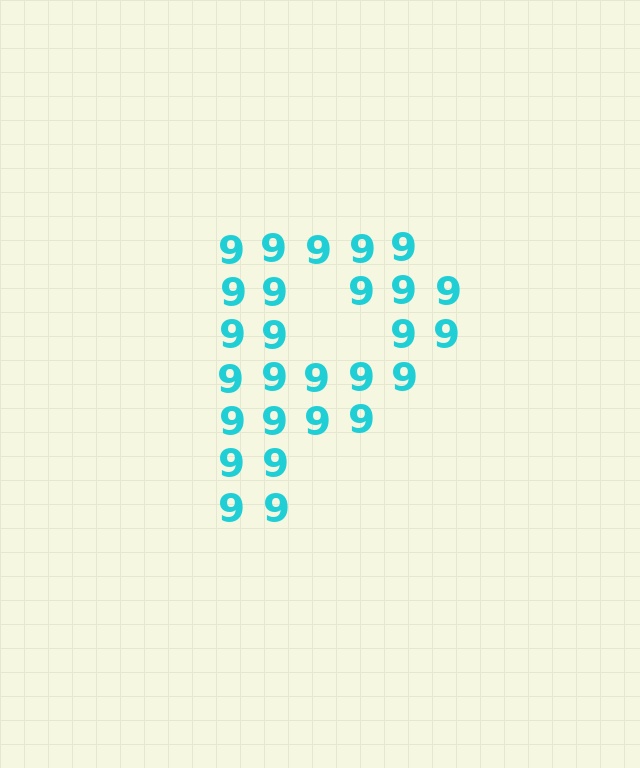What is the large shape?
The large shape is the letter P.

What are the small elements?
The small elements are digit 9's.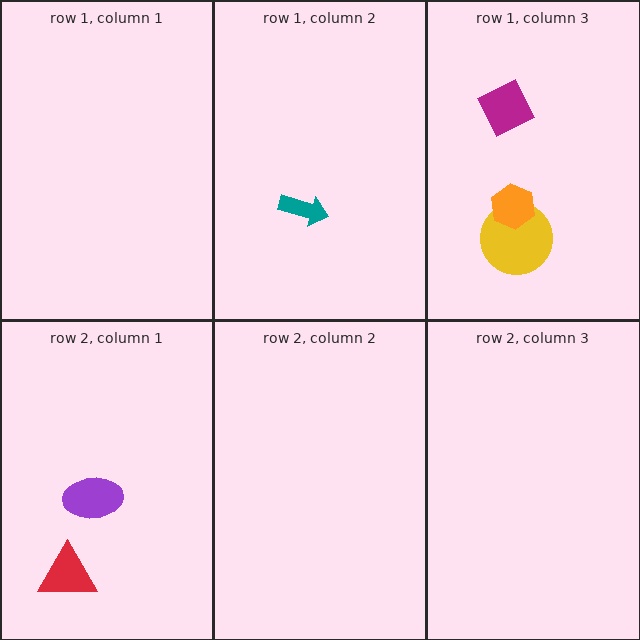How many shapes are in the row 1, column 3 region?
3.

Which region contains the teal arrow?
The row 1, column 2 region.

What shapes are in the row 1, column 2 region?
The teal arrow.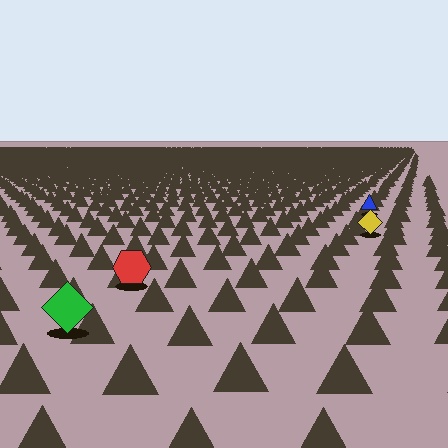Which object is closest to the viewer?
The green diamond is closest. The texture marks near it are larger and more spread out.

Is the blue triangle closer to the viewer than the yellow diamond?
No. The yellow diamond is closer — you can tell from the texture gradient: the ground texture is coarser near it.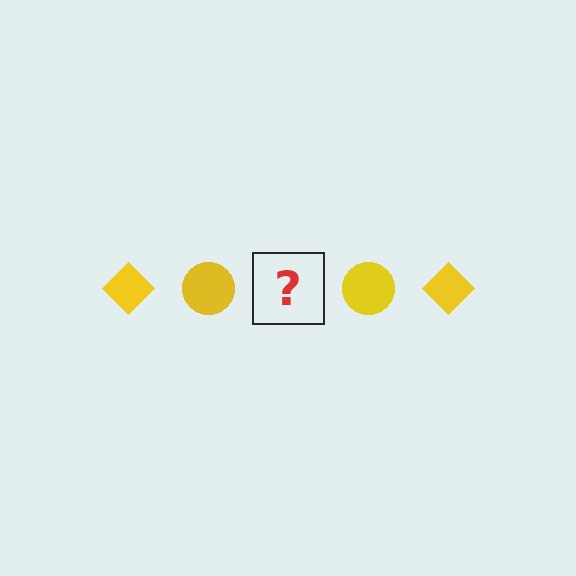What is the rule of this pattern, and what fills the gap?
The rule is that the pattern cycles through diamond, circle shapes in yellow. The gap should be filled with a yellow diamond.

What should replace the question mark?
The question mark should be replaced with a yellow diamond.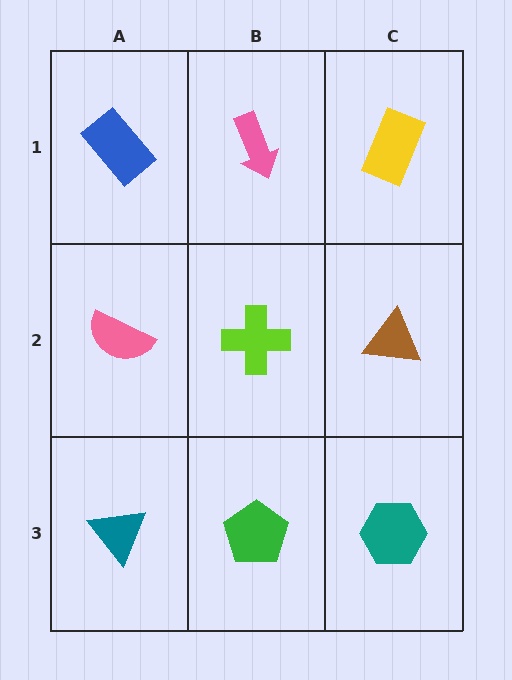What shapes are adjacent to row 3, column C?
A brown triangle (row 2, column C), a green pentagon (row 3, column B).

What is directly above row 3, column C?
A brown triangle.